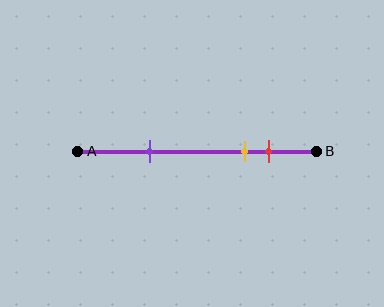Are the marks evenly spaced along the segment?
No, the marks are not evenly spaced.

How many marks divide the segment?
There are 3 marks dividing the segment.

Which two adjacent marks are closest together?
The yellow and red marks are the closest adjacent pair.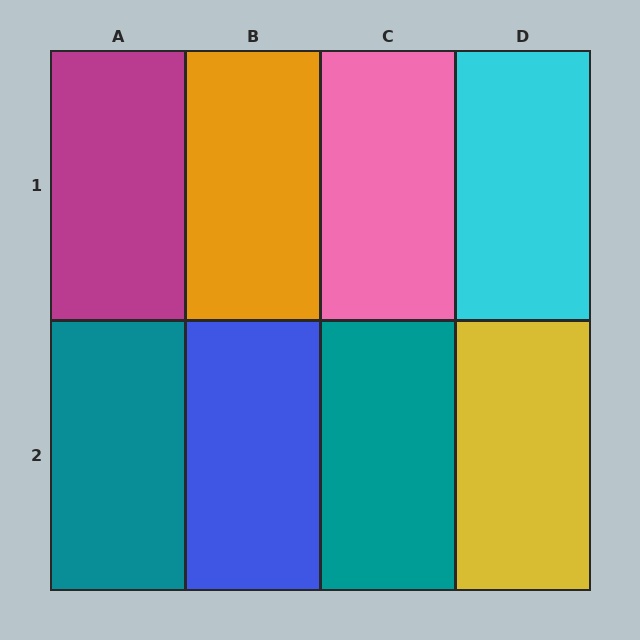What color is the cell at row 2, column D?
Yellow.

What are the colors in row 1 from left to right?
Magenta, orange, pink, cyan.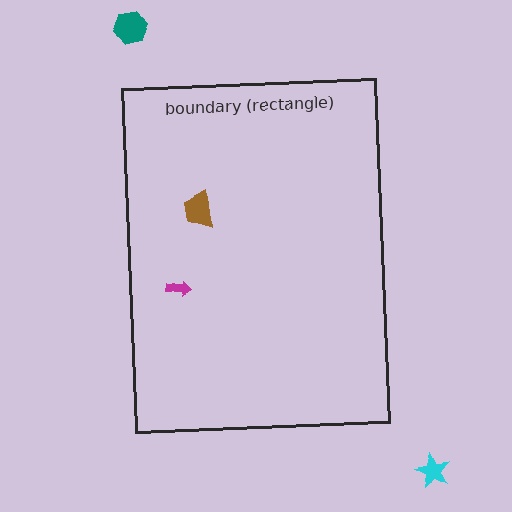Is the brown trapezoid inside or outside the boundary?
Inside.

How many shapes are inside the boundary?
2 inside, 2 outside.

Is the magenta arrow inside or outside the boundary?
Inside.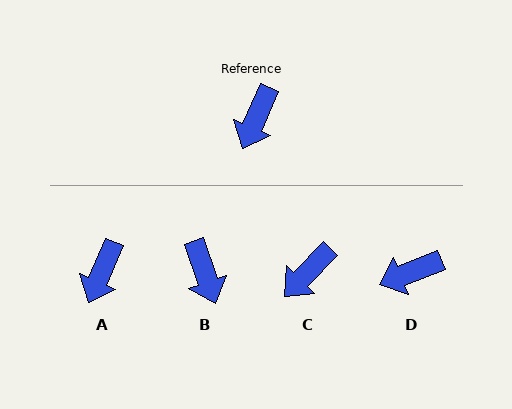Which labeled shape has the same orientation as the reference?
A.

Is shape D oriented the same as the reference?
No, it is off by about 45 degrees.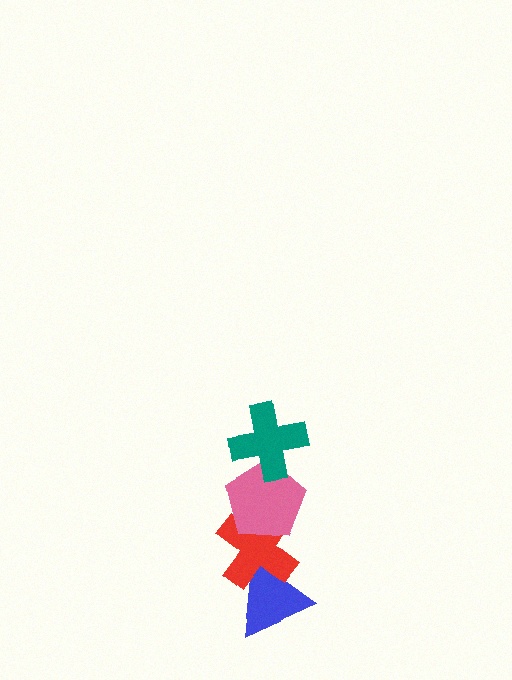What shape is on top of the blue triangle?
The red cross is on top of the blue triangle.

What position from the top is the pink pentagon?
The pink pentagon is 2nd from the top.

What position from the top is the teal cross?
The teal cross is 1st from the top.